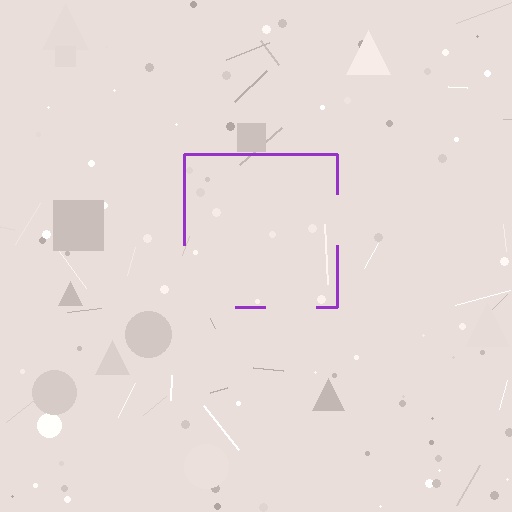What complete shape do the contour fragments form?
The contour fragments form a square.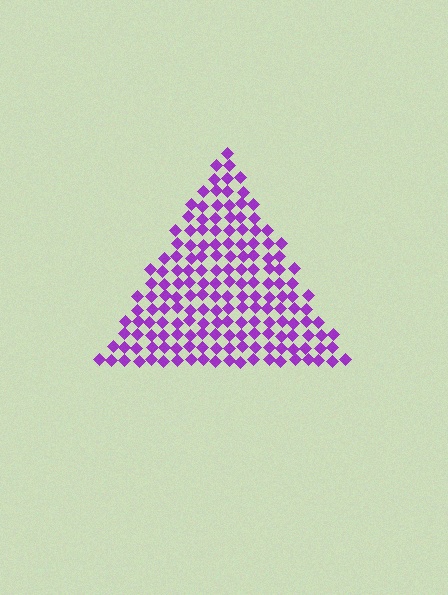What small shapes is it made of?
It is made of small diamonds.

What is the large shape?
The large shape is a triangle.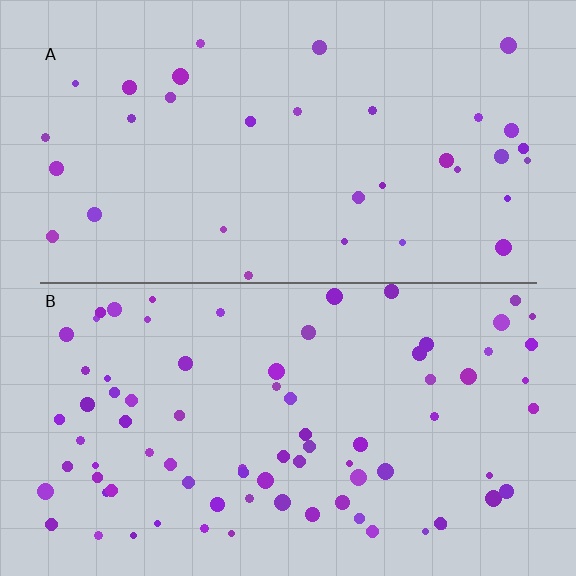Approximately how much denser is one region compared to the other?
Approximately 2.4× — region B over region A.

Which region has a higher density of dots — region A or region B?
B (the bottom).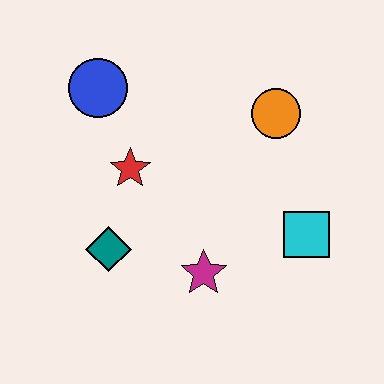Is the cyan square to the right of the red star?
Yes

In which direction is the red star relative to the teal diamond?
The red star is above the teal diamond.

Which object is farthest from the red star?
The cyan square is farthest from the red star.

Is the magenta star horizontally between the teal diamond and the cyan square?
Yes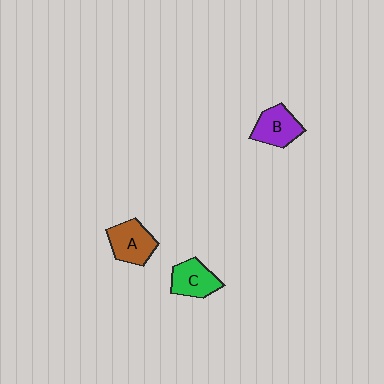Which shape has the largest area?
Shape A (brown).